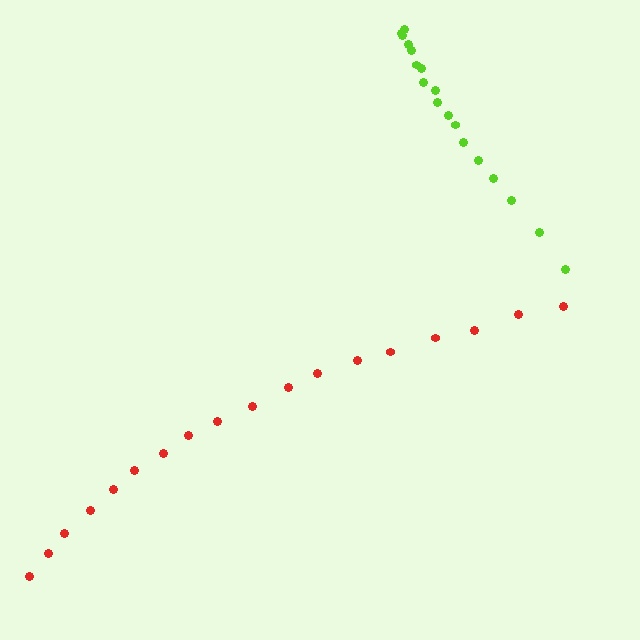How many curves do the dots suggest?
There are 2 distinct paths.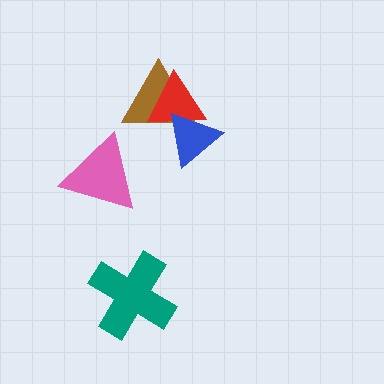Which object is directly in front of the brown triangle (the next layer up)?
The red triangle is directly in front of the brown triangle.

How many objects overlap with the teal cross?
0 objects overlap with the teal cross.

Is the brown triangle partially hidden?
Yes, it is partially covered by another shape.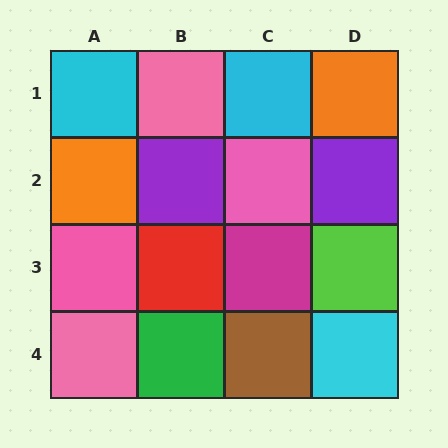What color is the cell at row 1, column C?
Cyan.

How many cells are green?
1 cell is green.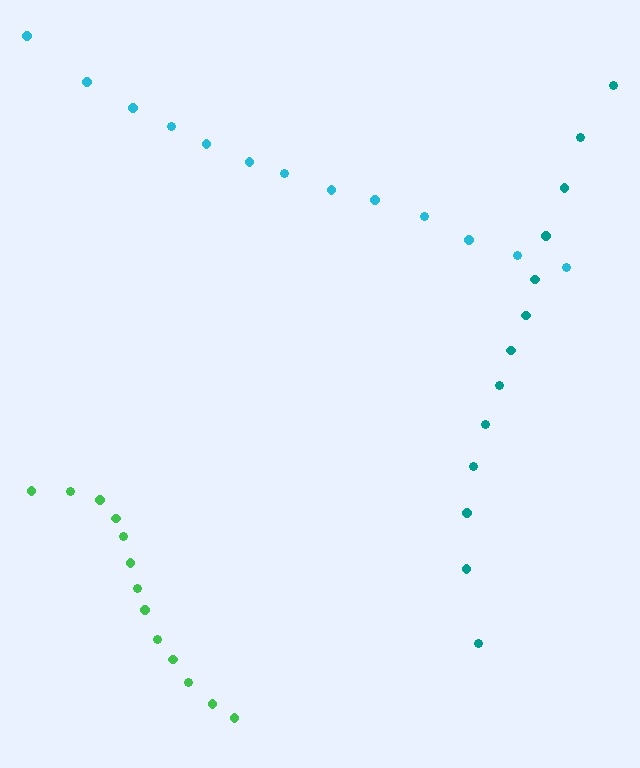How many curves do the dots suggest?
There are 3 distinct paths.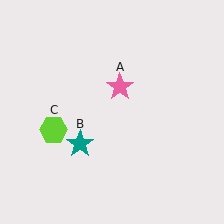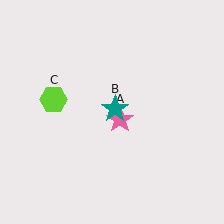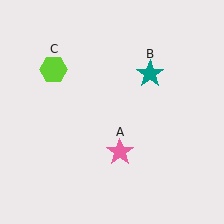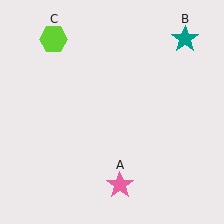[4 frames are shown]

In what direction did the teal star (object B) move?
The teal star (object B) moved up and to the right.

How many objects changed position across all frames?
3 objects changed position: pink star (object A), teal star (object B), lime hexagon (object C).